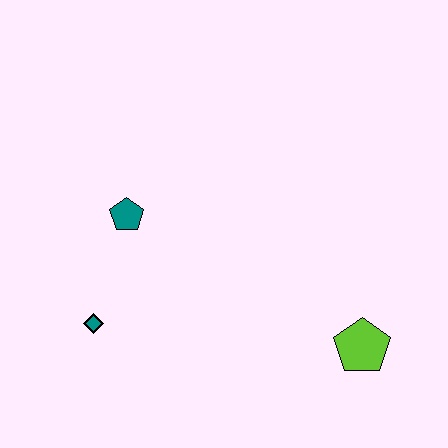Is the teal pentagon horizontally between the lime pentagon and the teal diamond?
Yes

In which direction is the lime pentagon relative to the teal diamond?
The lime pentagon is to the right of the teal diamond.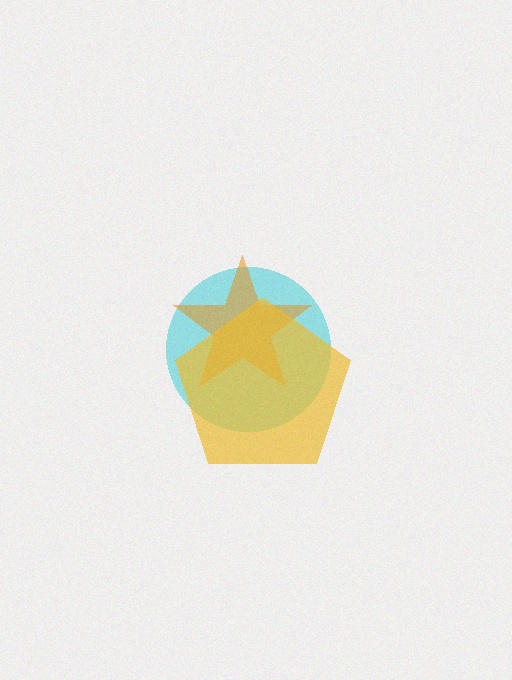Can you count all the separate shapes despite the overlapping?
Yes, there are 3 separate shapes.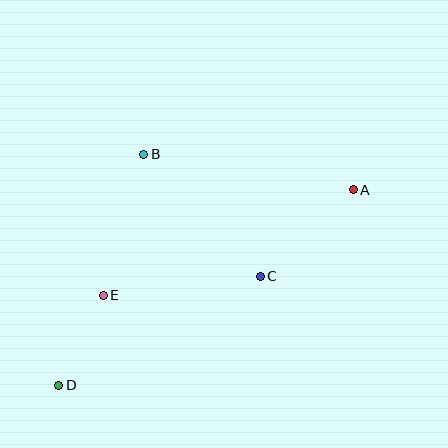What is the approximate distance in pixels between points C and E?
The distance between C and E is approximately 158 pixels.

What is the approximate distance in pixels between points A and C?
The distance between A and C is approximately 127 pixels.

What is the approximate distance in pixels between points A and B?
The distance between A and B is approximately 212 pixels.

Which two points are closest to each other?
Points D and E are closest to each other.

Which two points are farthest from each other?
Points A and D are farthest from each other.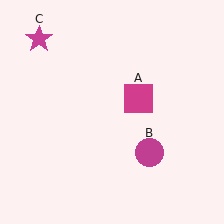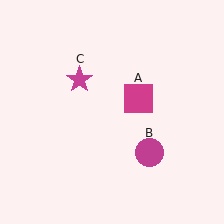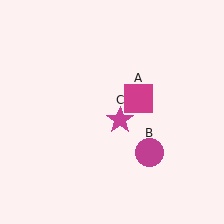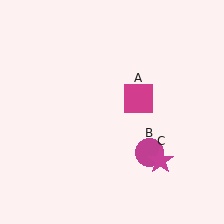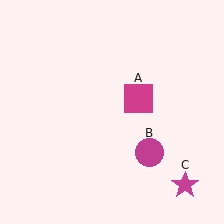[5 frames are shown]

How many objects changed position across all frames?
1 object changed position: magenta star (object C).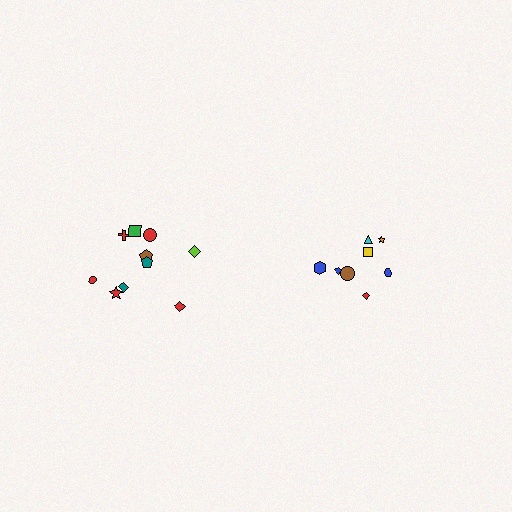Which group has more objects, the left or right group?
The left group.